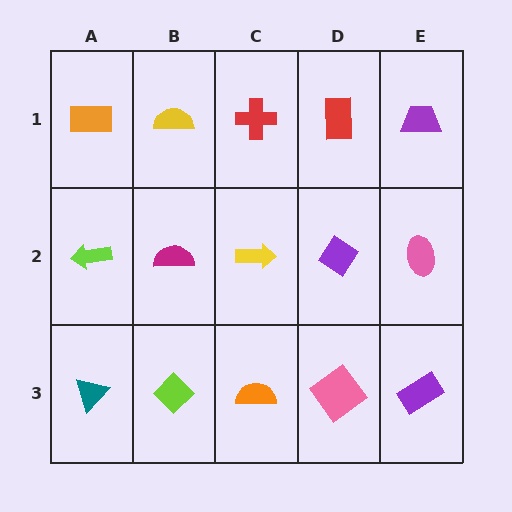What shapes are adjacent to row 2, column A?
An orange rectangle (row 1, column A), a teal triangle (row 3, column A), a magenta semicircle (row 2, column B).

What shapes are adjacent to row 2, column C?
A red cross (row 1, column C), an orange semicircle (row 3, column C), a magenta semicircle (row 2, column B), a purple diamond (row 2, column D).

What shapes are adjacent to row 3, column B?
A magenta semicircle (row 2, column B), a teal triangle (row 3, column A), an orange semicircle (row 3, column C).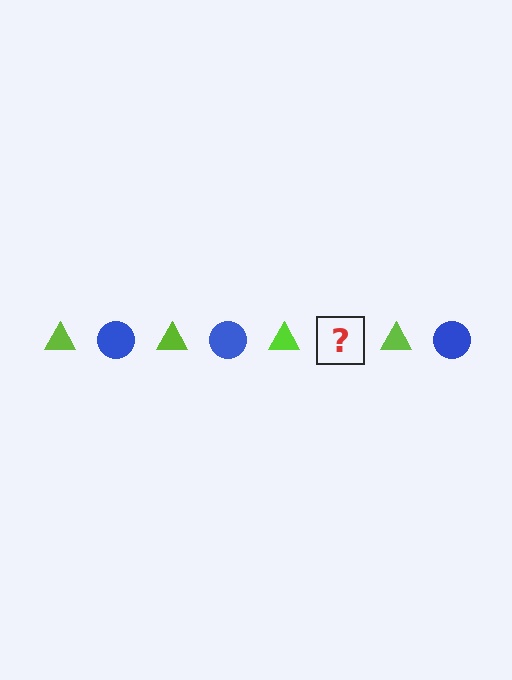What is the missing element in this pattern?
The missing element is a blue circle.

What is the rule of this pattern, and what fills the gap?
The rule is that the pattern alternates between lime triangle and blue circle. The gap should be filled with a blue circle.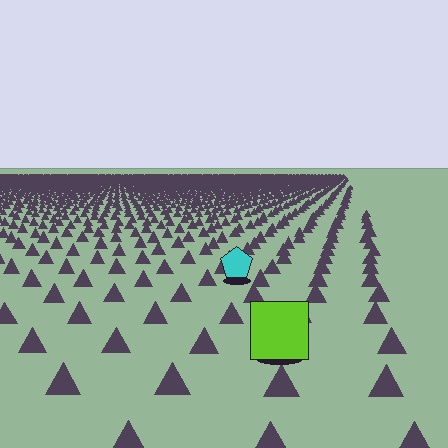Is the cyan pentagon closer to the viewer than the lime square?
No. The lime square is closer — you can tell from the texture gradient: the ground texture is coarser near it.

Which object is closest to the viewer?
The lime square is closest. The texture marks near it are larger and more spread out.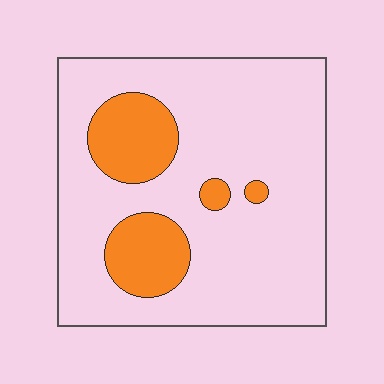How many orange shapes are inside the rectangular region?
4.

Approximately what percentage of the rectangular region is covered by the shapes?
Approximately 20%.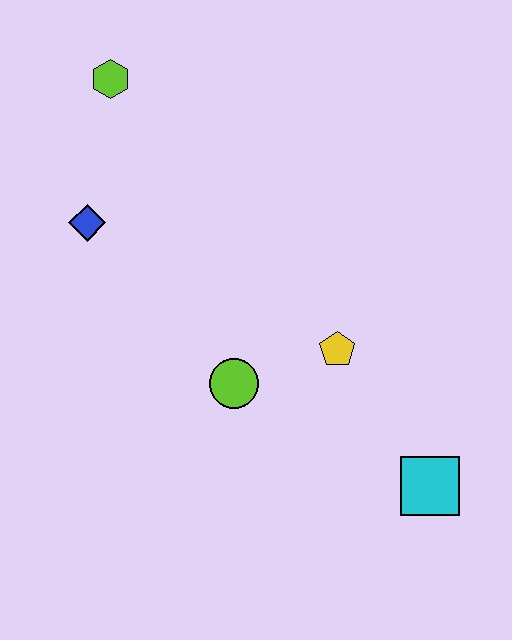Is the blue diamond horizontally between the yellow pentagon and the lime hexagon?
No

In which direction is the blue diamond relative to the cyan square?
The blue diamond is to the left of the cyan square.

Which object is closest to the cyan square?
The yellow pentagon is closest to the cyan square.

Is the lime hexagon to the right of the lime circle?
No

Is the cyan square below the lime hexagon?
Yes